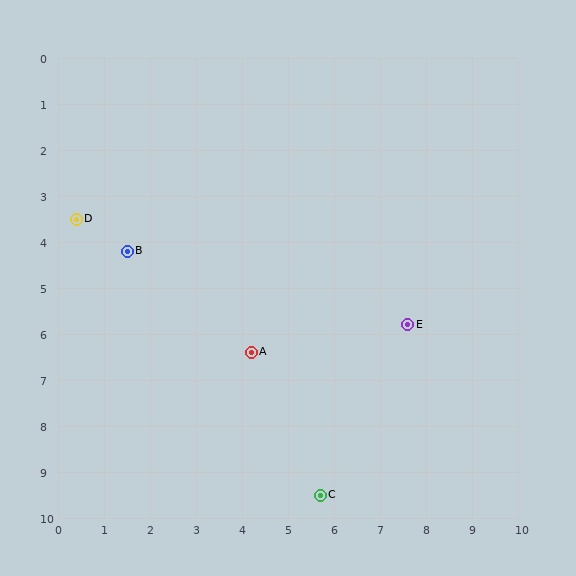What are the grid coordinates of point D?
Point D is at approximately (0.4, 3.5).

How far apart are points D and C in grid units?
Points D and C are about 8.0 grid units apart.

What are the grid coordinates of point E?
Point E is at approximately (7.6, 5.8).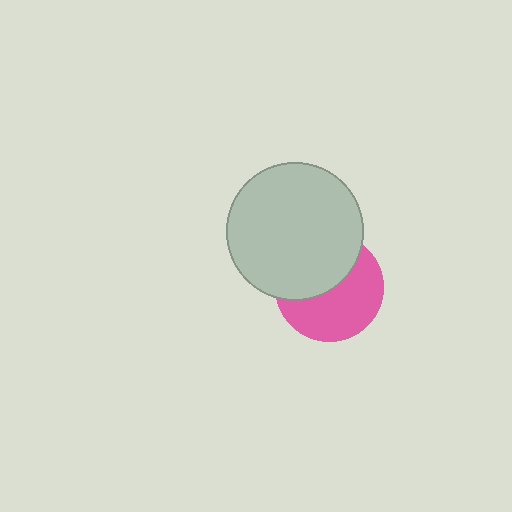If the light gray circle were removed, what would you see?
You would see the complete pink circle.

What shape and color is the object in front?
The object in front is a light gray circle.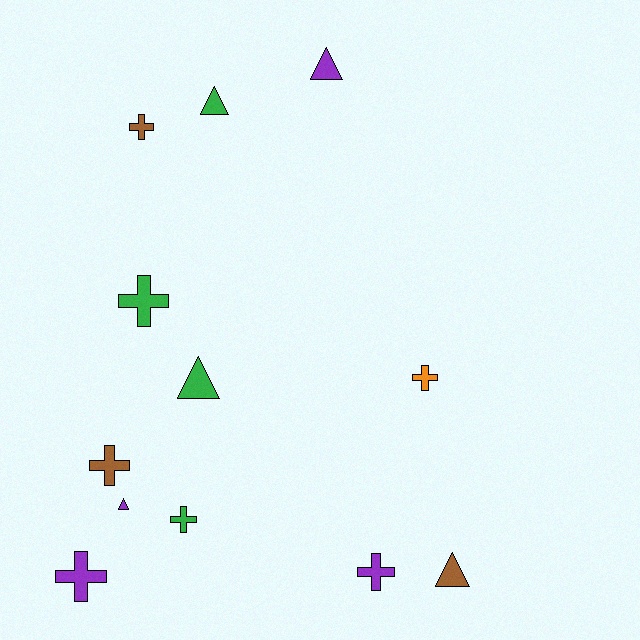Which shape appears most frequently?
Cross, with 7 objects.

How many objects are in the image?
There are 12 objects.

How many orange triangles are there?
There are no orange triangles.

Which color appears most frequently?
Green, with 4 objects.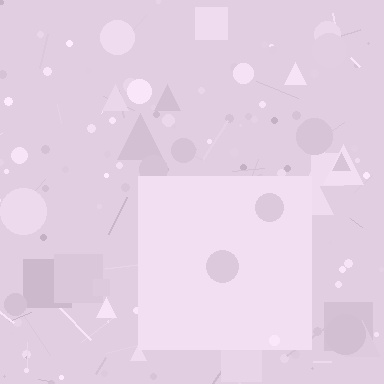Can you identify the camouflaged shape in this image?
The camouflaged shape is a square.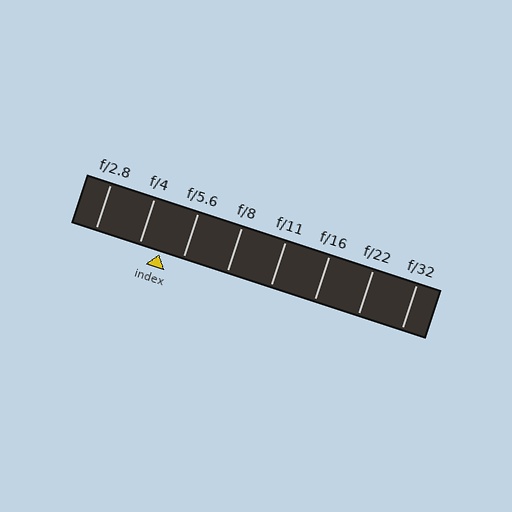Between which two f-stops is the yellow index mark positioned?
The index mark is between f/4 and f/5.6.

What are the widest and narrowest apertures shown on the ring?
The widest aperture shown is f/2.8 and the narrowest is f/32.